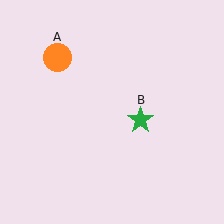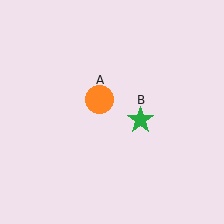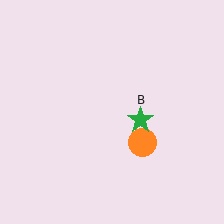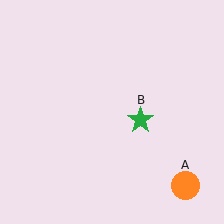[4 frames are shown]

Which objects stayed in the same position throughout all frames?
Green star (object B) remained stationary.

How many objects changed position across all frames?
1 object changed position: orange circle (object A).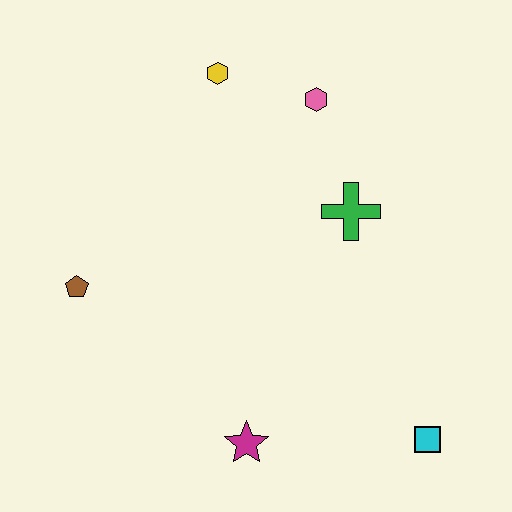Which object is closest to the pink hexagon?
The yellow hexagon is closest to the pink hexagon.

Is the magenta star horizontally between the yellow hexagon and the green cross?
Yes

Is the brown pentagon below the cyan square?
No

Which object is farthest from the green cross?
The brown pentagon is farthest from the green cross.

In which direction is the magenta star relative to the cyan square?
The magenta star is to the left of the cyan square.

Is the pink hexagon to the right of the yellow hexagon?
Yes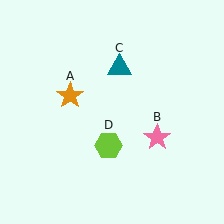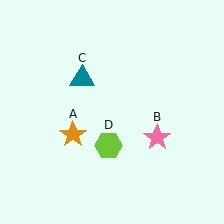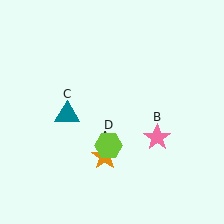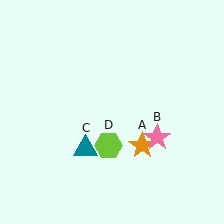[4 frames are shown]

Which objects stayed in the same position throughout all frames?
Pink star (object B) and lime hexagon (object D) remained stationary.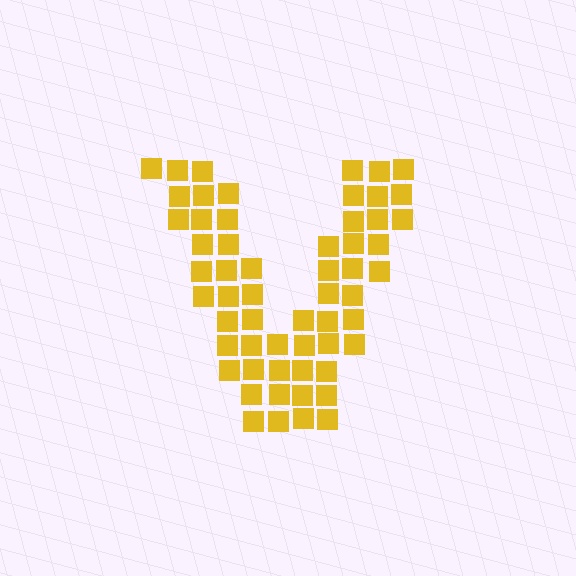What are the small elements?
The small elements are squares.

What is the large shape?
The large shape is the letter V.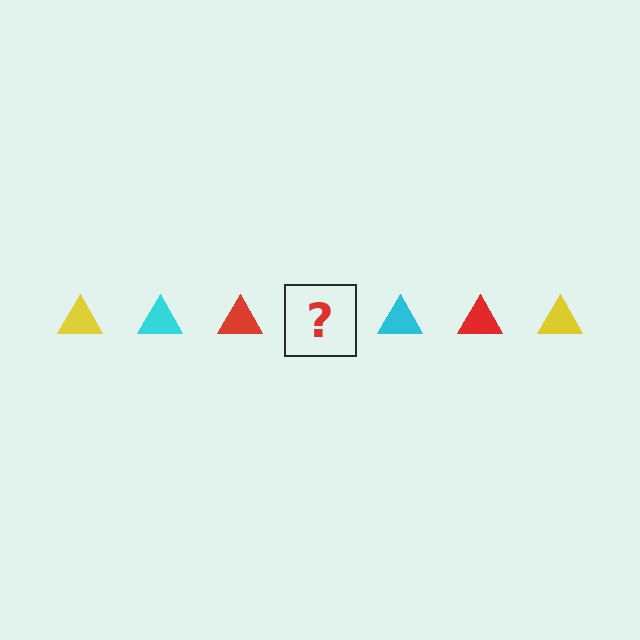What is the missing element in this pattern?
The missing element is a yellow triangle.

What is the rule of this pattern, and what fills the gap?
The rule is that the pattern cycles through yellow, cyan, red triangles. The gap should be filled with a yellow triangle.